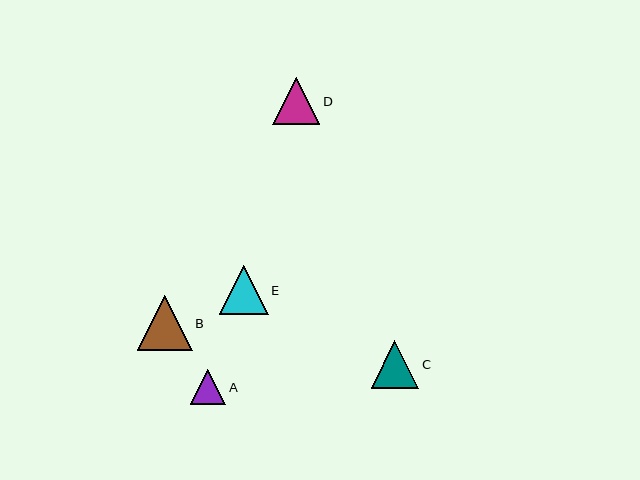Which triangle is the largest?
Triangle B is the largest with a size of approximately 55 pixels.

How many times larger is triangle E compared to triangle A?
Triangle E is approximately 1.4 times the size of triangle A.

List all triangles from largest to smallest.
From largest to smallest: B, E, C, D, A.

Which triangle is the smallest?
Triangle A is the smallest with a size of approximately 36 pixels.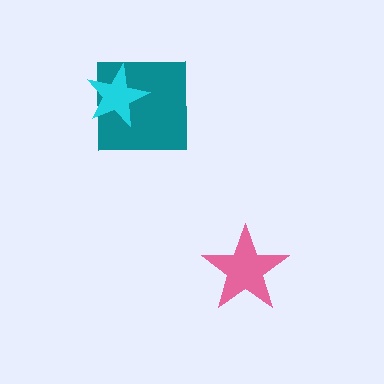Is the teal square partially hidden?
Yes, it is partially covered by another shape.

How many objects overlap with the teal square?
1 object overlaps with the teal square.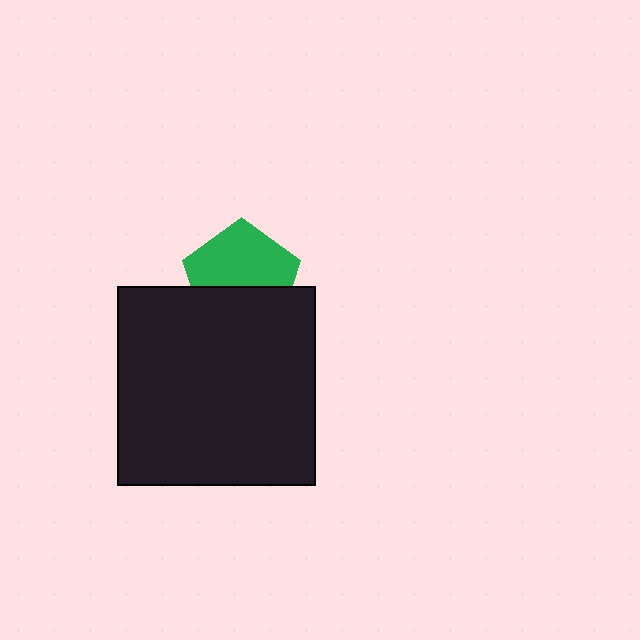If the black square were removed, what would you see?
You would see the complete green pentagon.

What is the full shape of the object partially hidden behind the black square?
The partially hidden object is a green pentagon.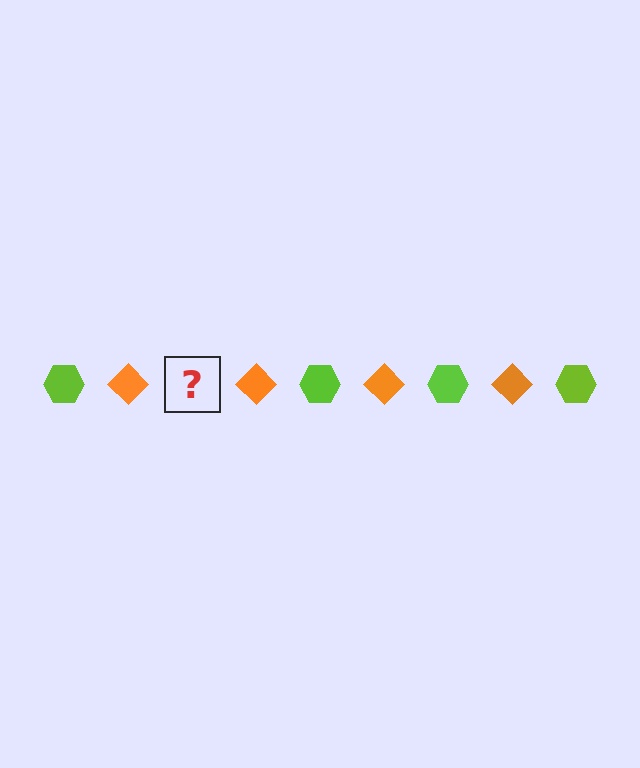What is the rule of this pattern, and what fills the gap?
The rule is that the pattern alternates between lime hexagon and orange diamond. The gap should be filled with a lime hexagon.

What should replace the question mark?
The question mark should be replaced with a lime hexagon.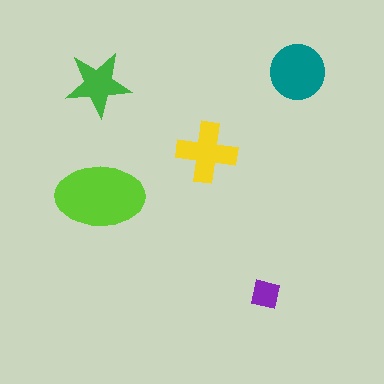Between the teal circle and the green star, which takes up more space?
The teal circle.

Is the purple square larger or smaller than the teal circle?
Smaller.